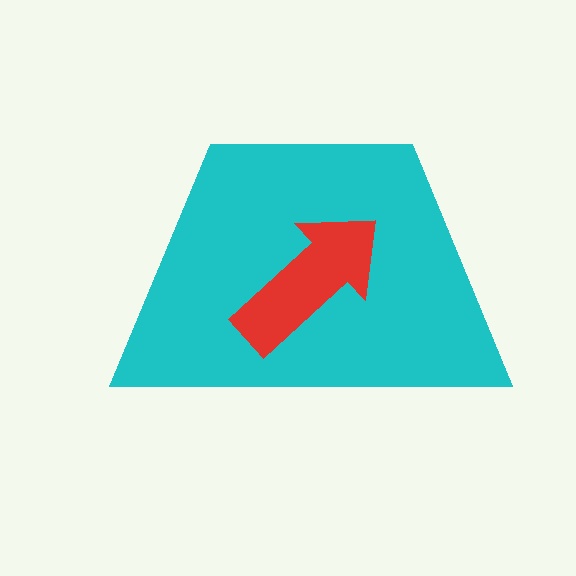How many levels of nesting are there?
2.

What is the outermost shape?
The cyan trapezoid.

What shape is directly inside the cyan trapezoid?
The red arrow.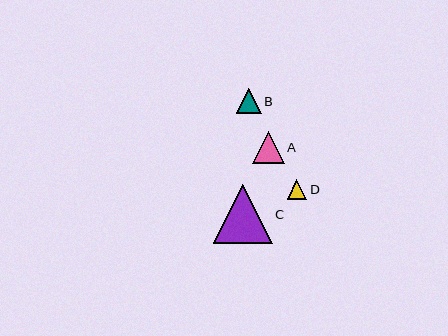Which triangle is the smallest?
Triangle D is the smallest with a size of approximately 20 pixels.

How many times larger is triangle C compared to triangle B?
Triangle C is approximately 2.4 times the size of triangle B.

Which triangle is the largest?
Triangle C is the largest with a size of approximately 59 pixels.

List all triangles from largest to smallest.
From largest to smallest: C, A, B, D.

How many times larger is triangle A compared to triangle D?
Triangle A is approximately 1.6 times the size of triangle D.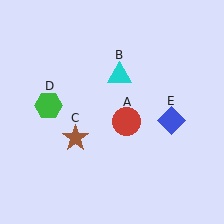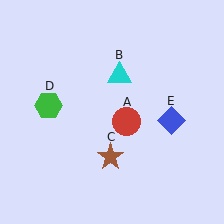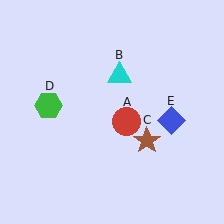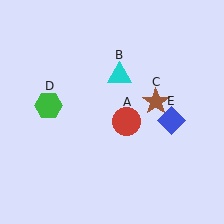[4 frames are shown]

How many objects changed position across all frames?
1 object changed position: brown star (object C).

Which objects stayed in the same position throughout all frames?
Red circle (object A) and cyan triangle (object B) and green hexagon (object D) and blue diamond (object E) remained stationary.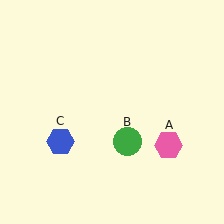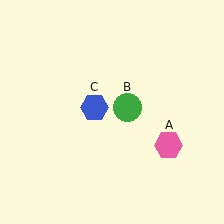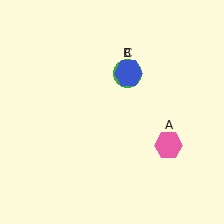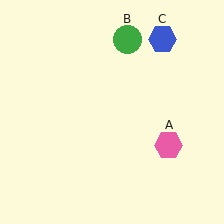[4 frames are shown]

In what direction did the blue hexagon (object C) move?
The blue hexagon (object C) moved up and to the right.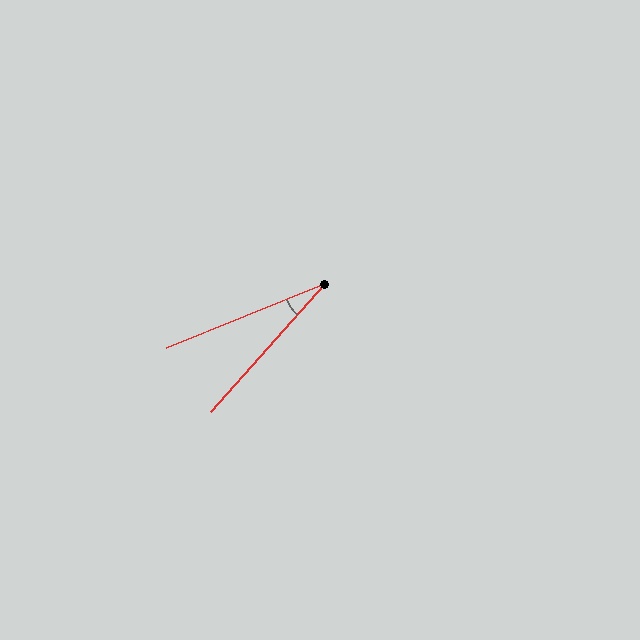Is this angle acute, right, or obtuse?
It is acute.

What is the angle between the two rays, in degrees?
Approximately 26 degrees.